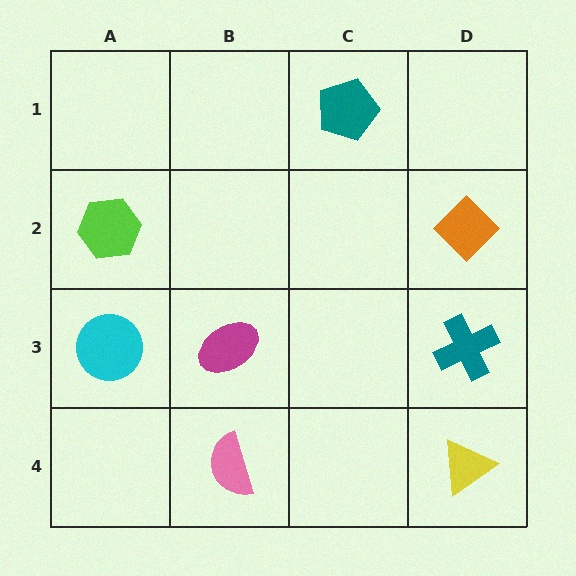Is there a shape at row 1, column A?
No, that cell is empty.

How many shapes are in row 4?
2 shapes.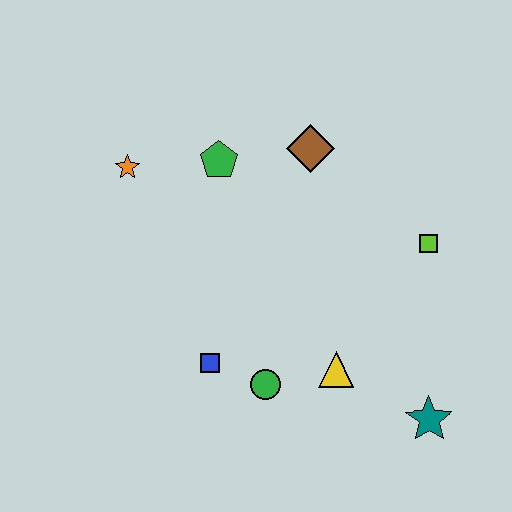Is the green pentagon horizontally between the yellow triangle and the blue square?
Yes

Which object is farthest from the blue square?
The lime square is farthest from the blue square.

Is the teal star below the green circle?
Yes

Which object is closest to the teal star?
The yellow triangle is closest to the teal star.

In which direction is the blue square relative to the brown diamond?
The blue square is below the brown diamond.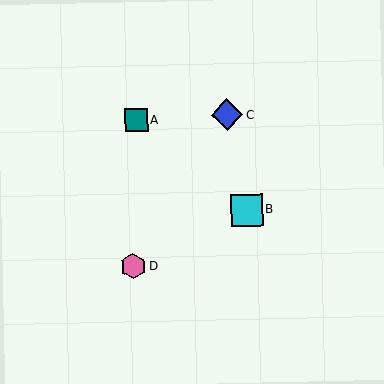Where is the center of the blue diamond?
The center of the blue diamond is at (227, 115).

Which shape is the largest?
The cyan square (labeled B) is the largest.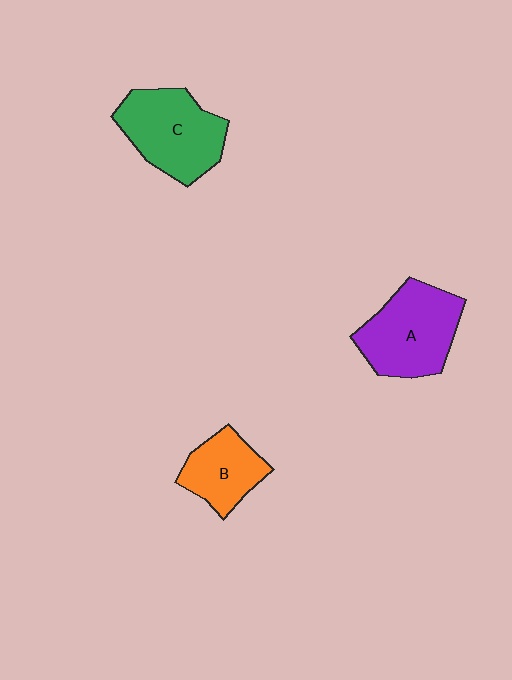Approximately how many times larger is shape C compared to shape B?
Approximately 1.5 times.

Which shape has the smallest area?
Shape B (orange).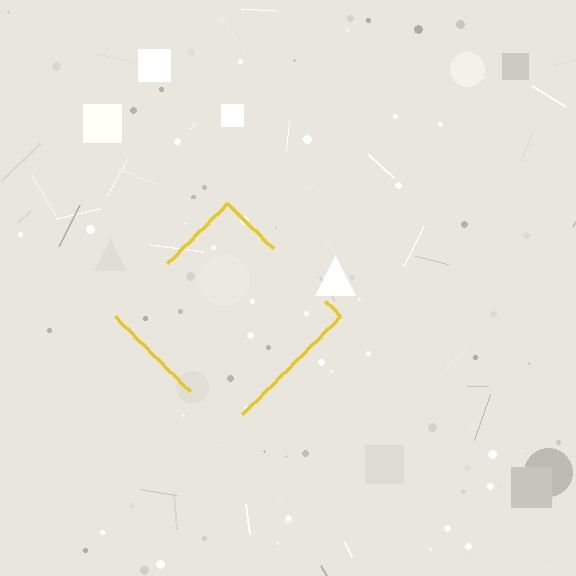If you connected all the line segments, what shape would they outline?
They would outline a diamond.